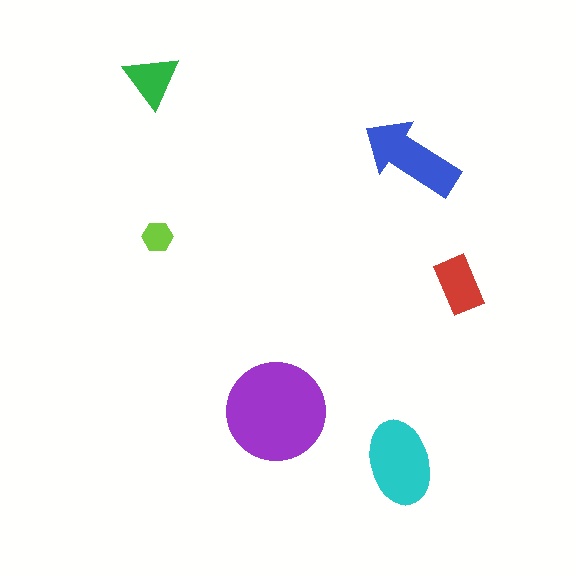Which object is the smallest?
The lime hexagon.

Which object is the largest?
The purple circle.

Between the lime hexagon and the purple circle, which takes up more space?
The purple circle.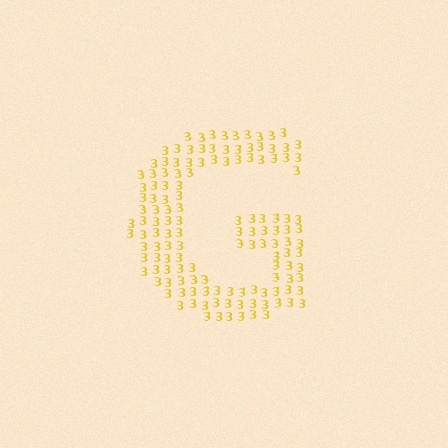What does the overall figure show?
The overall figure shows the letter G.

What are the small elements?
The small elements are digit 3's.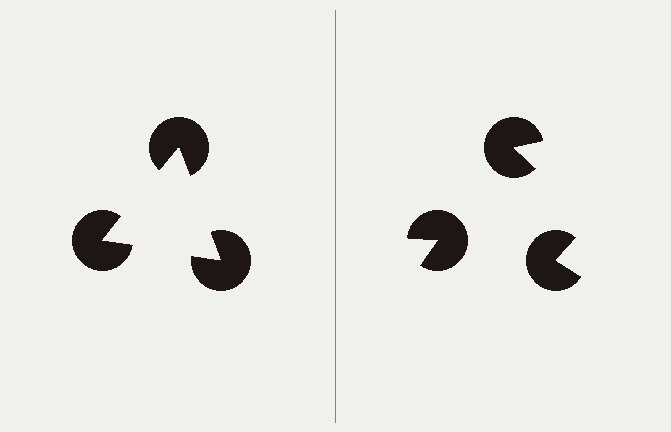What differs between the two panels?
The pac-man discs are positioned identically on both sides; only the wedge orientations differ. On the left they align to a triangle; on the right they are misaligned.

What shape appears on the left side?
An illusory triangle.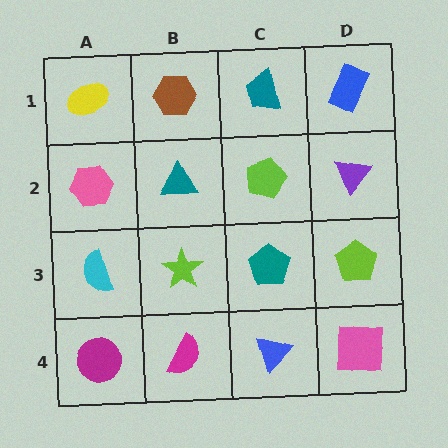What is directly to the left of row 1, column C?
A brown hexagon.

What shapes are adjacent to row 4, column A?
A cyan semicircle (row 3, column A), a magenta semicircle (row 4, column B).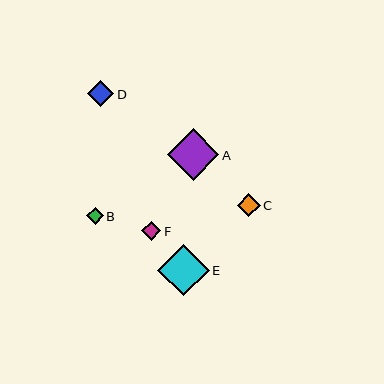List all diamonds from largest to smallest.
From largest to smallest: E, A, D, C, F, B.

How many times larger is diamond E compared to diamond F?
Diamond E is approximately 2.7 times the size of diamond F.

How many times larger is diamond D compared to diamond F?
Diamond D is approximately 1.4 times the size of diamond F.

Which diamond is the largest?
Diamond E is the largest with a size of approximately 52 pixels.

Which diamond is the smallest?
Diamond B is the smallest with a size of approximately 17 pixels.